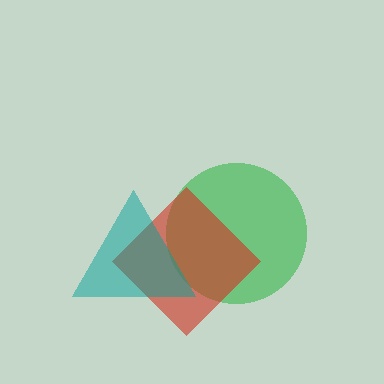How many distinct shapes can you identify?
There are 3 distinct shapes: a green circle, a red diamond, a teal triangle.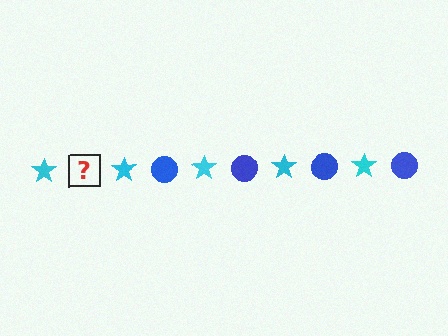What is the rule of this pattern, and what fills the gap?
The rule is that the pattern alternates between cyan star and blue circle. The gap should be filled with a blue circle.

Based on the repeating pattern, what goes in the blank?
The blank should be a blue circle.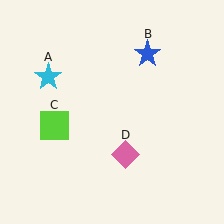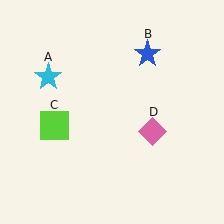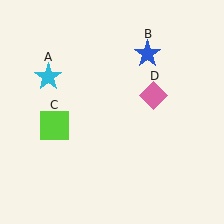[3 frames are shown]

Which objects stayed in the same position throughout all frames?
Cyan star (object A) and blue star (object B) and lime square (object C) remained stationary.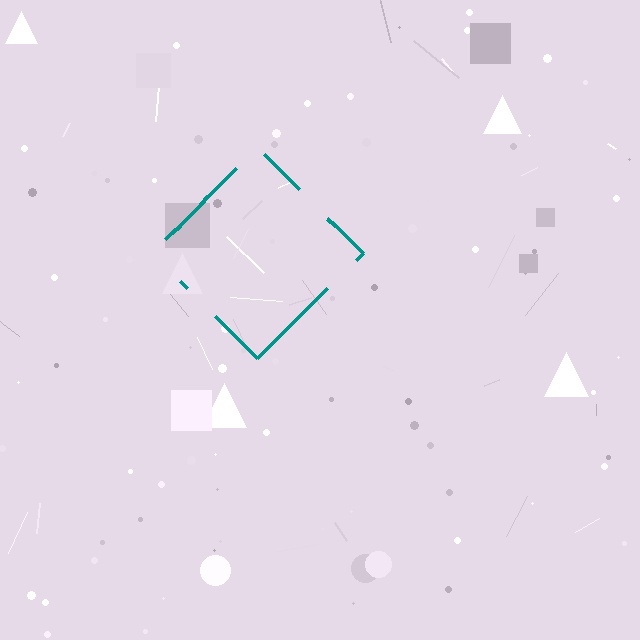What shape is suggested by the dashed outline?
The dashed outline suggests a diamond.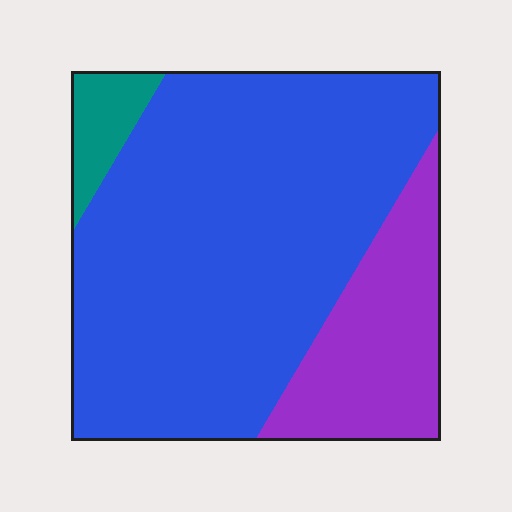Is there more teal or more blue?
Blue.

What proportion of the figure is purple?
Purple covers about 20% of the figure.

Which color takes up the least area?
Teal, at roughly 5%.